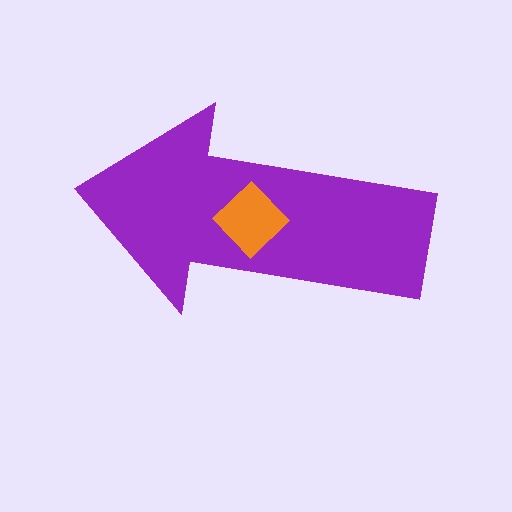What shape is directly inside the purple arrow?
The orange diamond.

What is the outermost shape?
The purple arrow.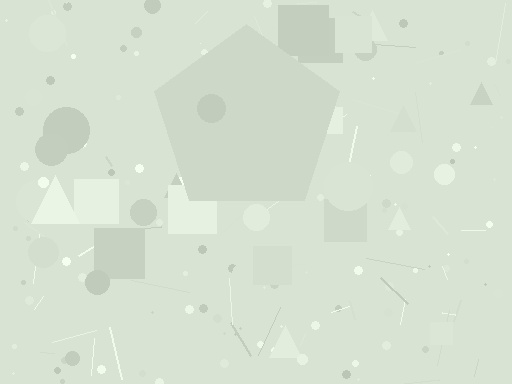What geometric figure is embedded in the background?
A pentagon is embedded in the background.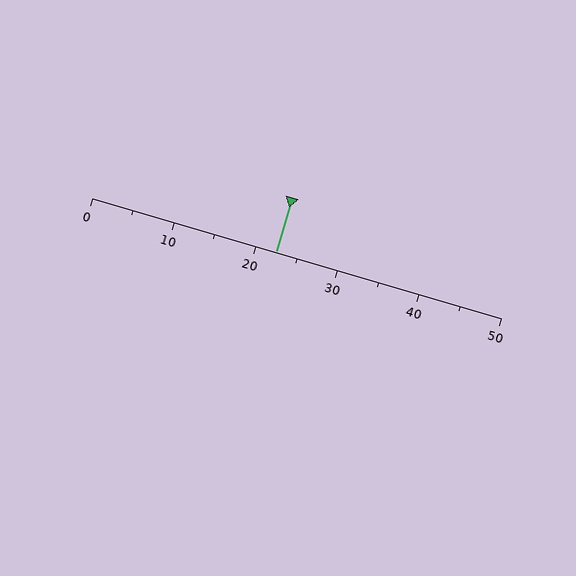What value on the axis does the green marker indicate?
The marker indicates approximately 22.5.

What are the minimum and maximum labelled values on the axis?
The axis runs from 0 to 50.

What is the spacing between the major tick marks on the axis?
The major ticks are spaced 10 apart.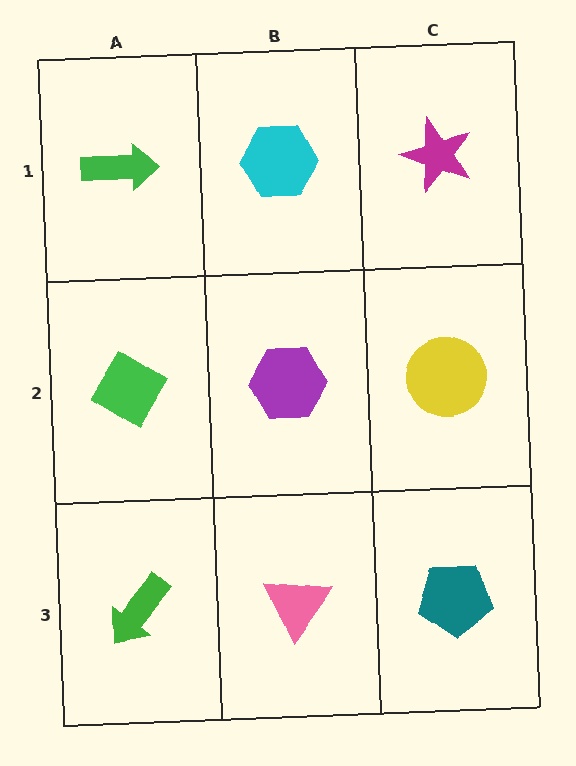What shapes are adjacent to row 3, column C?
A yellow circle (row 2, column C), a pink triangle (row 3, column B).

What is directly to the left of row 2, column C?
A purple hexagon.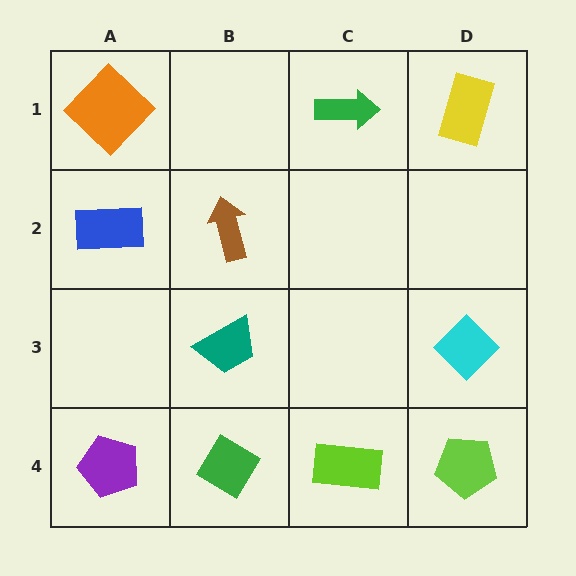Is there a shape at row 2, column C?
No, that cell is empty.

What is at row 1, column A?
An orange diamond.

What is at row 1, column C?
A green arrow.